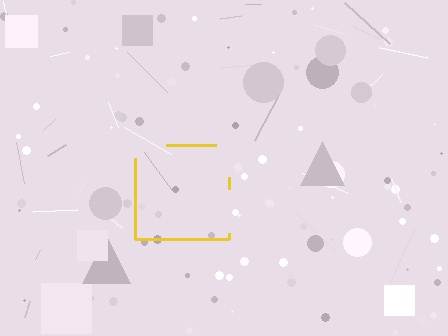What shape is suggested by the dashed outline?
The dashed outline suggests a square.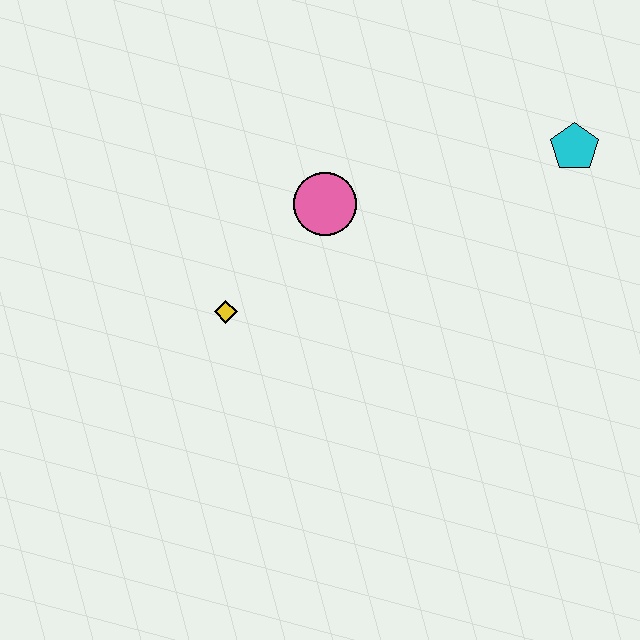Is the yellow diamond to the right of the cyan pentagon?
No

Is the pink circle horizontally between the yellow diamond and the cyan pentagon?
Yes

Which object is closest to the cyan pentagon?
The pink circle is closest to the cyan pentagon.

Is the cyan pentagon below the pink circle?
No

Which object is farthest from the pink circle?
The cyan pentagon is farthest from the pink circle.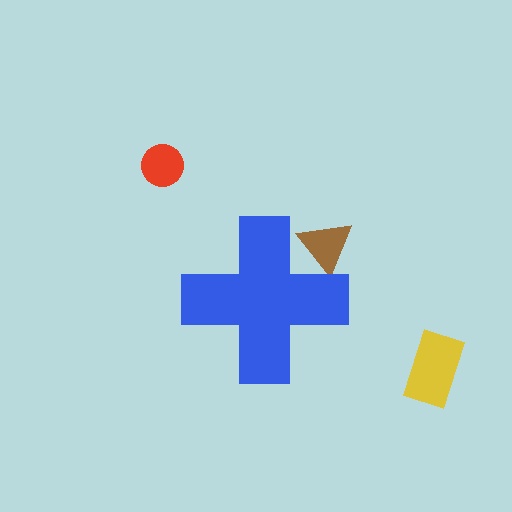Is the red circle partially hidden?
No, the red circle is fully visible.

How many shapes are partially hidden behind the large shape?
1 shape is partially hidden.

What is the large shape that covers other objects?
A blue cross.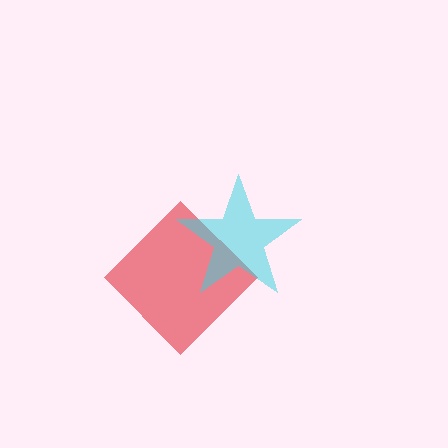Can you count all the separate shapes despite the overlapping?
Yes, there are 2 separate shapes.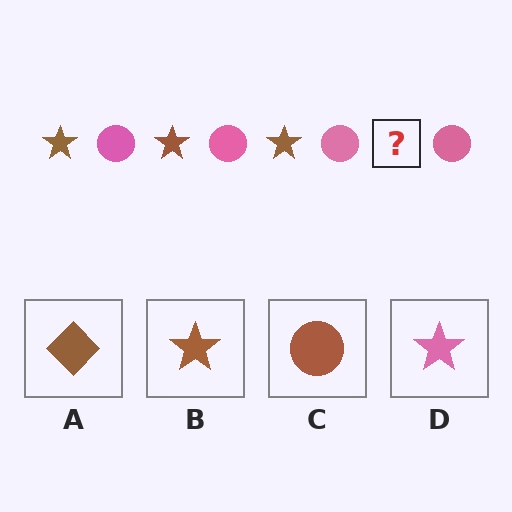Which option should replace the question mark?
Option B.